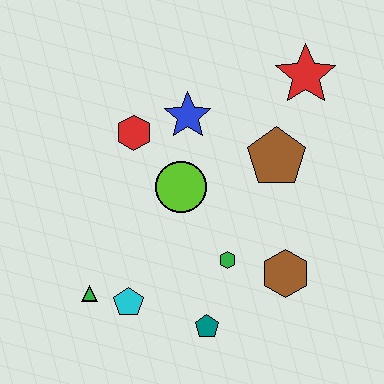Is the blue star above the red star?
No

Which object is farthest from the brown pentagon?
The green triangle is farthest from the brown pentagon.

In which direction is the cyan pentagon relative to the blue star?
The cyan pentagon is below the blue star.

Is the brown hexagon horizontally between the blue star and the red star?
Yes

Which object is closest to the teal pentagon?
The green hexagon is closest to the teal pentagon.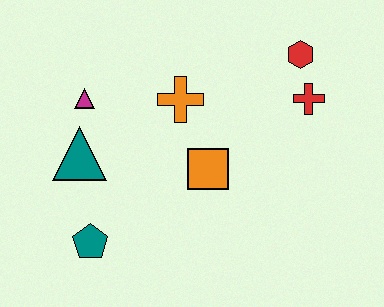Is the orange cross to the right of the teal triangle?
Yes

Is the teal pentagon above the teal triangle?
No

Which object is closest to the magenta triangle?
The teal triangle is closest to the magenta triangle.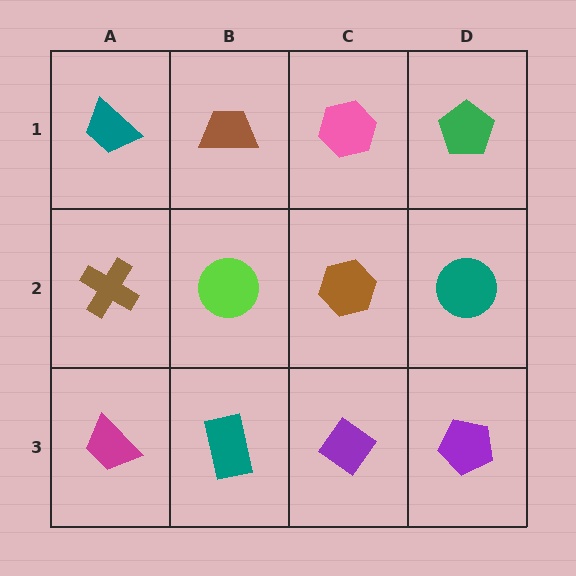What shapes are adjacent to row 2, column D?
A green pentagon (row 1, column D), a purple pentagon (row 3, column D), a brown hexagon (row 2, column C).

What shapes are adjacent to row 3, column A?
A brown cross (row 2, column A), a teal rectangle (row 3, column B).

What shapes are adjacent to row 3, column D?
A teal circle (row 2, column D), a purple diamond (row 3, column C).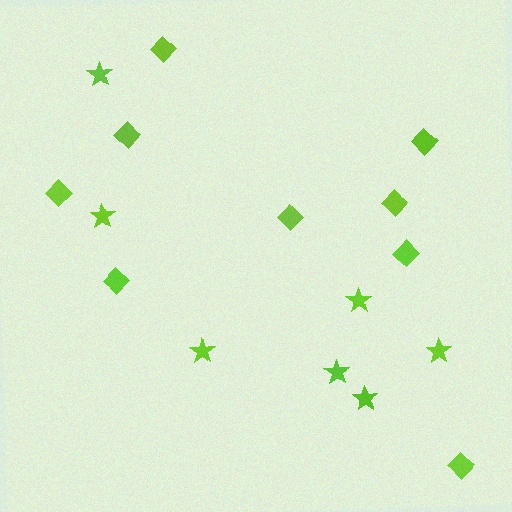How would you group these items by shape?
There are 2 groups: one group of diamonds (9) and one group of stars (7).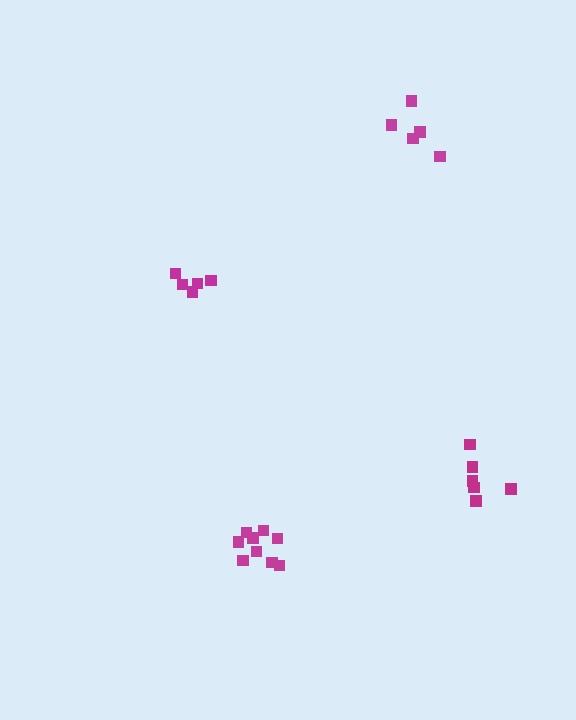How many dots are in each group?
Group 1: 5 dots, Group 2: 6 dots, Group 3: 5 dots, Group 4: 9 dots (25 total).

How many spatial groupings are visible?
There are 4 spatial groupings.